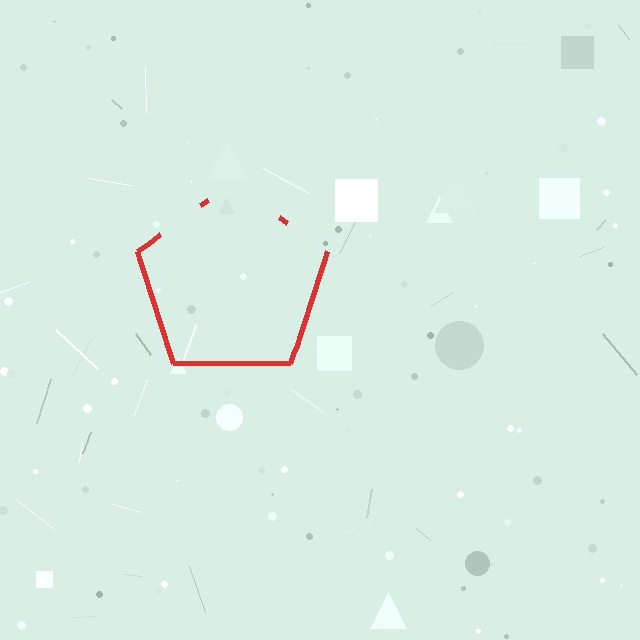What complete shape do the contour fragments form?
The contour fragments form a pentagon.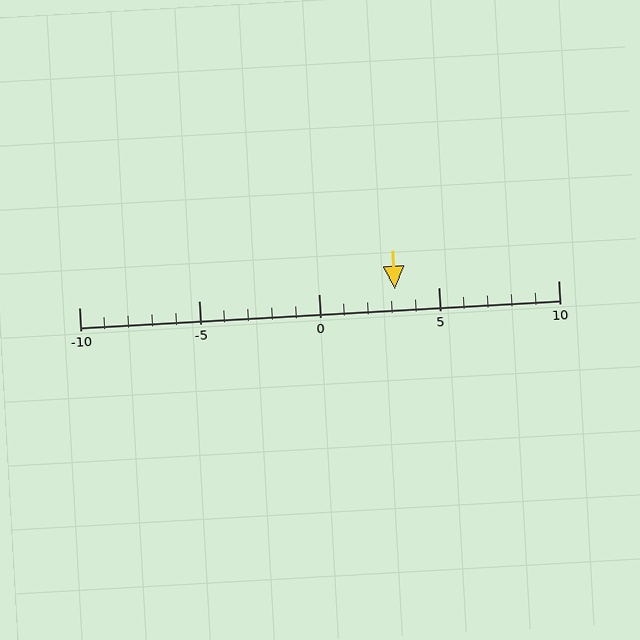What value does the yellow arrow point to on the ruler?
The yellow arrow points to approximately 3.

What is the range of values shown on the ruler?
The ruler shows values from -10 to 10.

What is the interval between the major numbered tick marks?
The major tick marks are spaced 5 units apart.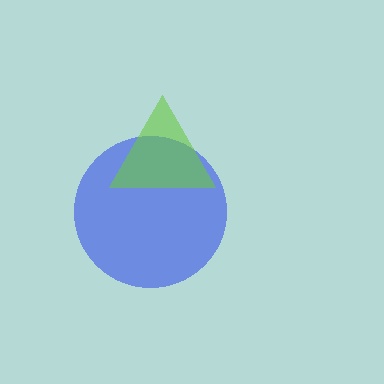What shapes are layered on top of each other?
The layered shapes are: a blue circle, a lime triangle.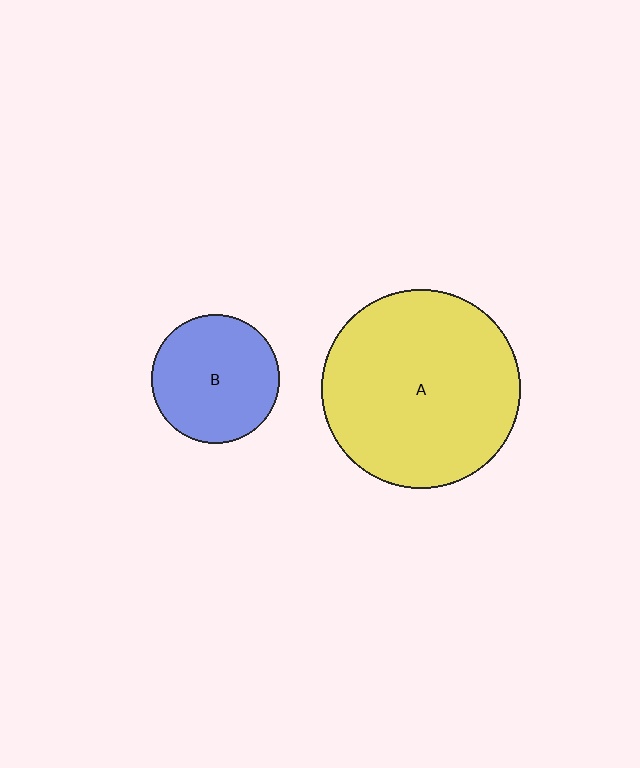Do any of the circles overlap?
No, none of the circles overlap.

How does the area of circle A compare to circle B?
Approximately 2.4 times.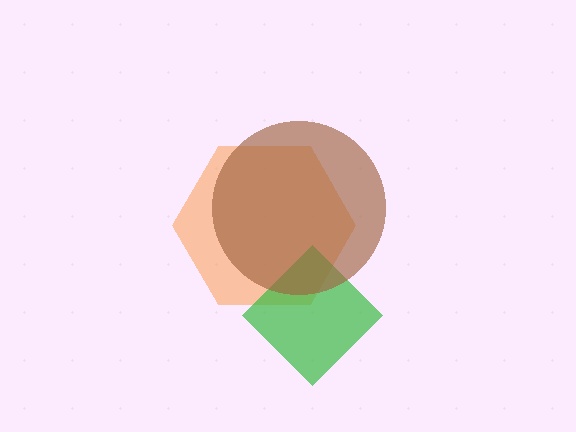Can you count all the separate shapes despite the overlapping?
Yes, there are 3 separate shapes.